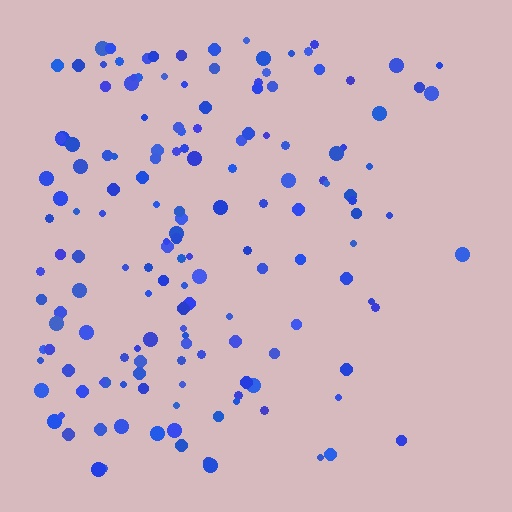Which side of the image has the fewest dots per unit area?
The right.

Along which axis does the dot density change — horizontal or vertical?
Horizontal.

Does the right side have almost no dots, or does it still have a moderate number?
Still a moderate number, just noticeably fewer than the left.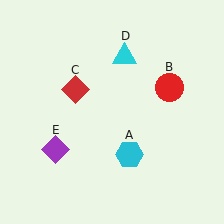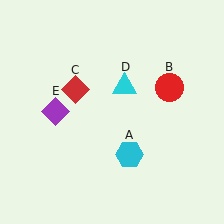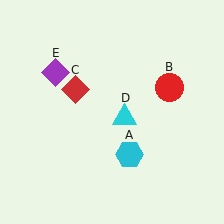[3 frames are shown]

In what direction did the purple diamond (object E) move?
The purple diamond (object E) moved up.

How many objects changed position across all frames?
2 objects changed position: cyan triangle (object D), purple diamond (object E).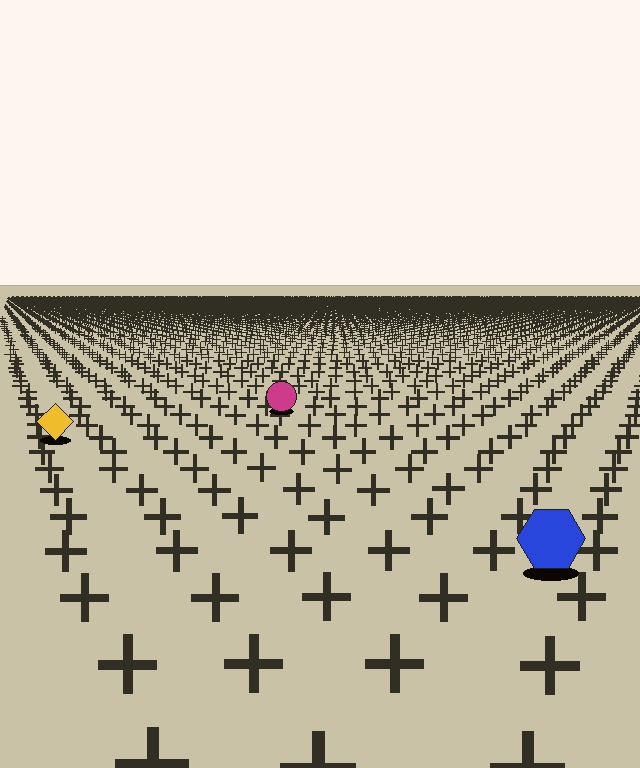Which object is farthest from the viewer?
The magenta circle is farthest from the viewer. It appears smaller and the ground texture around it is denser.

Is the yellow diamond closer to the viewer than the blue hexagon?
No. The blue hexagon is closer — you can tell from the texture gradient: the ground texture is coarser near it.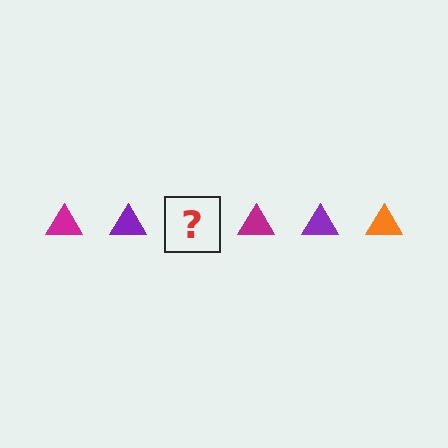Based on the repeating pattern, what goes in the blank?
The blank should be an orange triangle.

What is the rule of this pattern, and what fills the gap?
The rule is that the pattern cycles through magenta, purple, orange triangles. The gap should be filled with an orange triangle.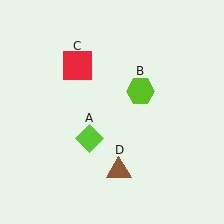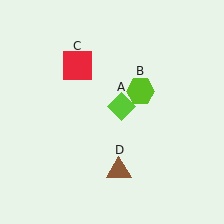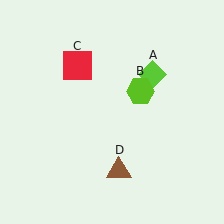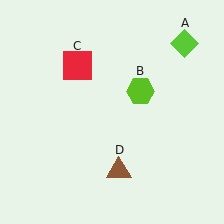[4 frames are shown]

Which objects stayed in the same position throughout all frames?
Lime hexagon (object B) and red square (object C) and brown triangle (object D) remained stationary.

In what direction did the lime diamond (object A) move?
The lime diamond (object A) moved up and to the right.